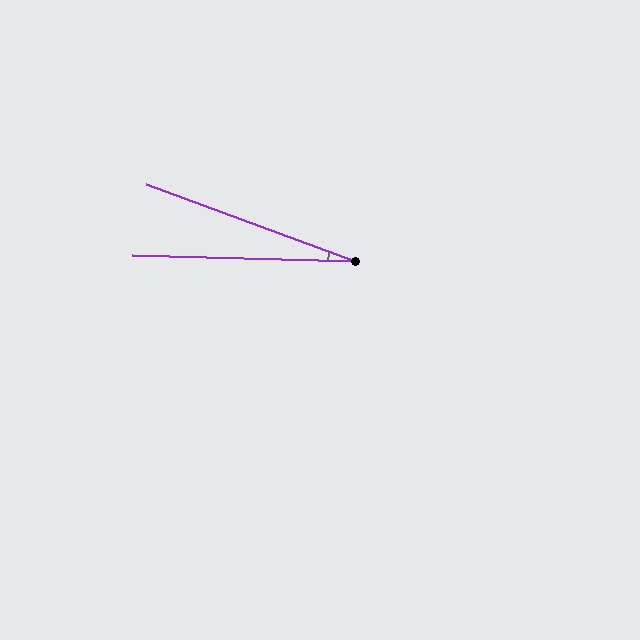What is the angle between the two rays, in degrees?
Approximately 19 degrees.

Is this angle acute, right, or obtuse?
It is acute.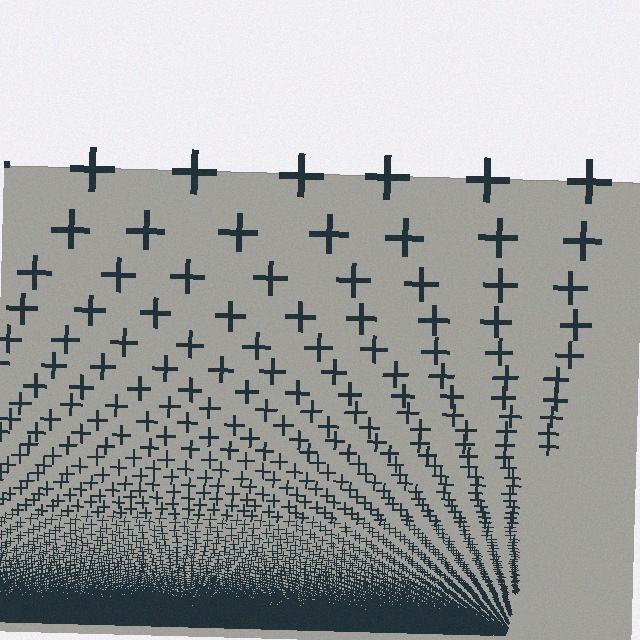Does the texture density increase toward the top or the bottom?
Density increases toward the bottom.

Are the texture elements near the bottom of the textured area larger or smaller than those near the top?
Smaller. The gradient is inverted — elements near the bottom are smaller and denser.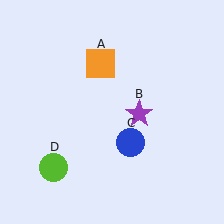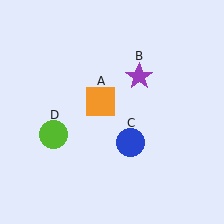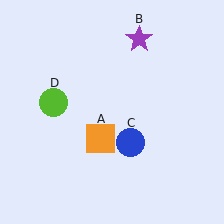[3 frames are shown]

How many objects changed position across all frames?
3 objects changed position: orange square (object A), purple star (object B), lime circle (object D).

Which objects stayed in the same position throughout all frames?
Blue circle (object C) remained stationary.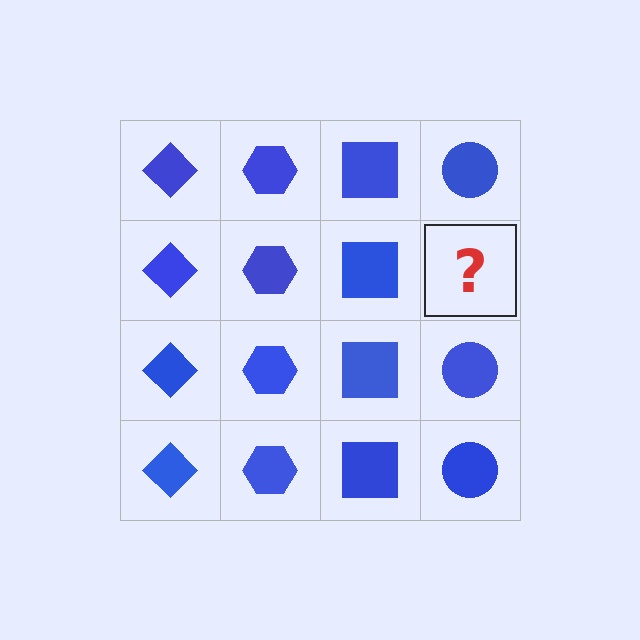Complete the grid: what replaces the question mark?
The question mark should be replaced with a blue circle.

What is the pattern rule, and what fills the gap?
The rule is that each column has a consistent shape. The gap should be filled with a blue circle.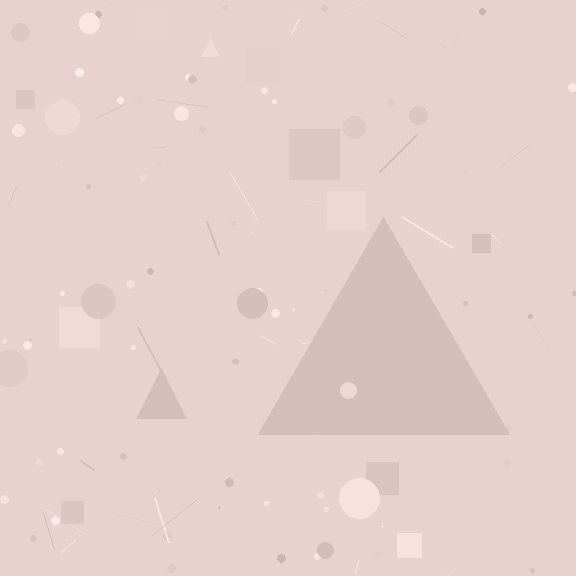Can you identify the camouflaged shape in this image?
The camouflaged shape is a triangle.